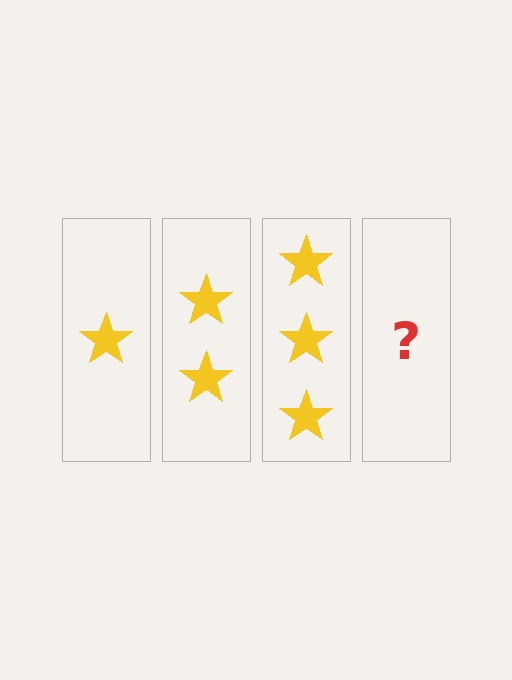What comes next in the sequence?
The next element should be 4 stars.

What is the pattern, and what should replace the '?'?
The pattern is that each step adds one more star. The '?' should be 4 stars.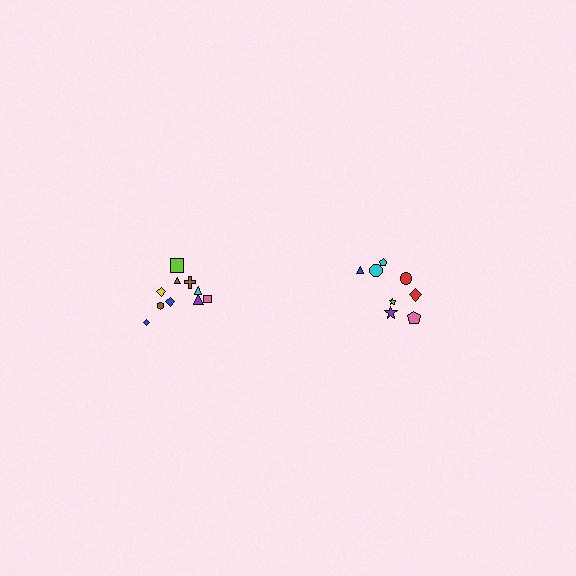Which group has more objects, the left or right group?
The left group.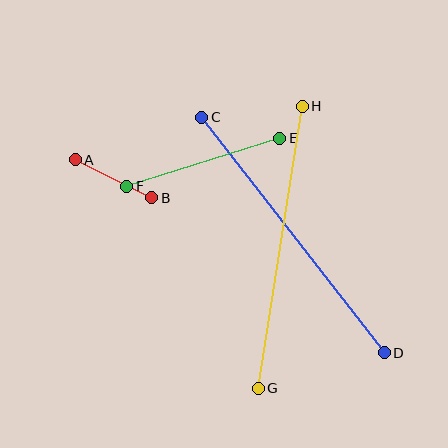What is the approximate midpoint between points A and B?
The midpoint is at approximately (113, 179) pixels.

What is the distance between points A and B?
The distance is approximately 85 pixels.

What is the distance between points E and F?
The distance is approximately 160 pixels.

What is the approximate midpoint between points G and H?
The midpoint is at approximately (280, 247) pixels.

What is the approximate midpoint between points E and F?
The midpoint is at approximately (203, 162) pixels.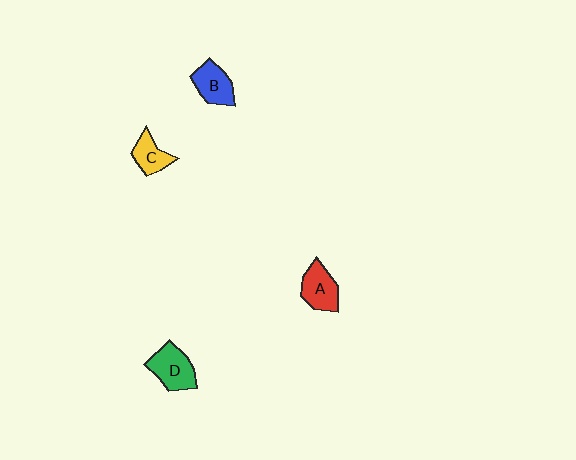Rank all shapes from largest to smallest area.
From largest to smallest: D (green), A (red), B (blue), C (yellow).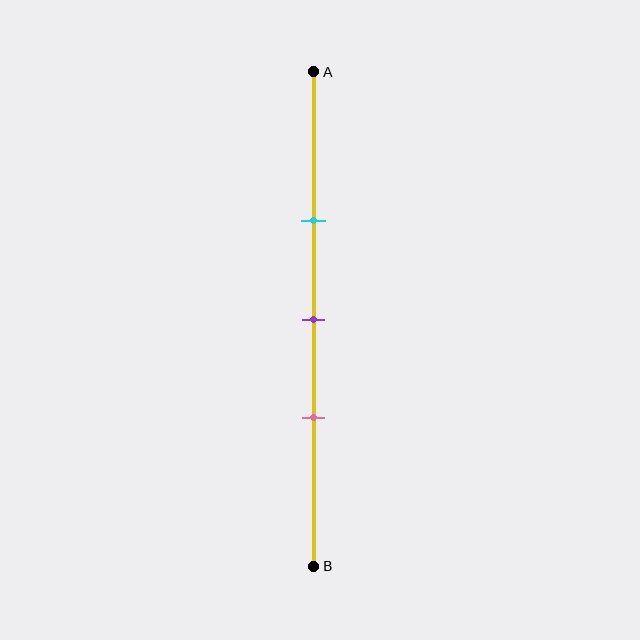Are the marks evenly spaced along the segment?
Yes, the marks are approximately evenly spaced.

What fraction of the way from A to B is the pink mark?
The pink mark is approximately 70% (0.7) of the way from A to B.